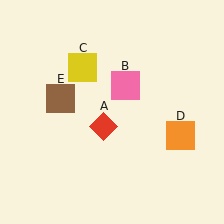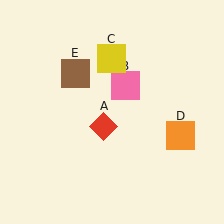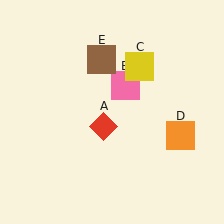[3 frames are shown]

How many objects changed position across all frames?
2 objects changed position: yellow square (object C), brown square (object E).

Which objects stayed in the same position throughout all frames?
Red diamond (object A) and pink square (object B) and orange square (object D) remained stationary.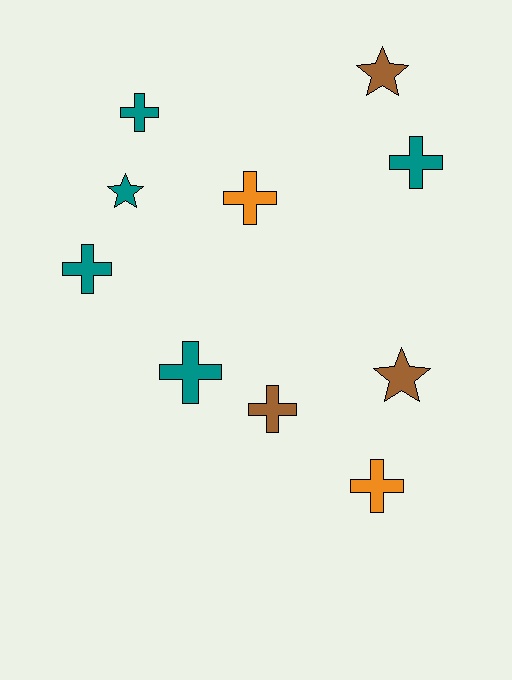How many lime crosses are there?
There are no lime crosses.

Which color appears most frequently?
Teal, with 5 objects.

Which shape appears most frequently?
Cross, with 7 objects.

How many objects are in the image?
There are 10 objects.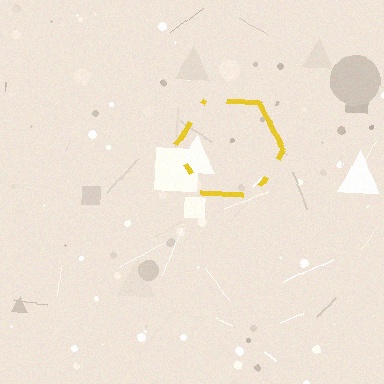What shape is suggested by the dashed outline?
The dashed outline suggests a hexagon.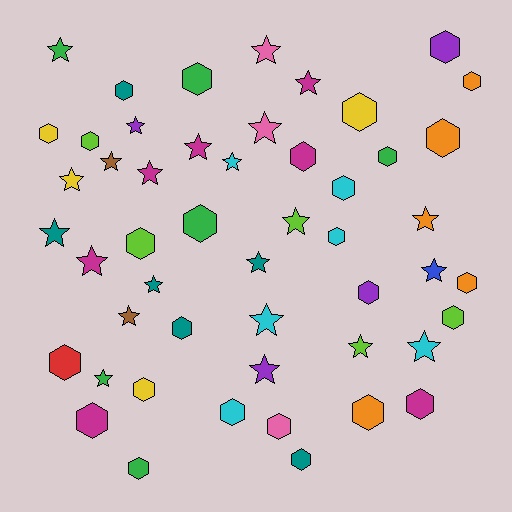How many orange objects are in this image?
There are 5 orange objects.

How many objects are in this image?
There are 50 objects.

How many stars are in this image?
There are 23 stars.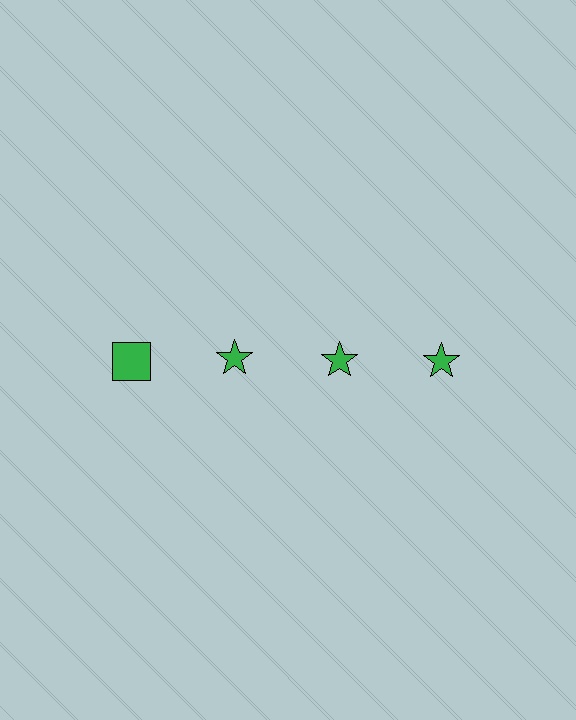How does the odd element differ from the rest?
It has a different shape: square instead of star.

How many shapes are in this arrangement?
There are 4 shapes arranged in a grid pattern.